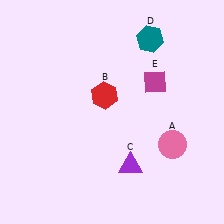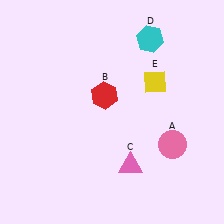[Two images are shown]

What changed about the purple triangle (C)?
In Image 1, C is purple. In Image 2, it changed to pink.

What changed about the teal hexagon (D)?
In Image 1, D is teal. In Image 2, it changed to cyan.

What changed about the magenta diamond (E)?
In Image 1, E is magenta. In Image 2, it changed to yellow.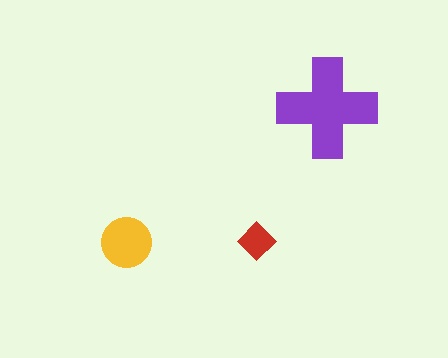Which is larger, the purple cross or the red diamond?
The purple cross.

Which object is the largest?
The purple cross.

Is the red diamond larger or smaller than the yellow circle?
Smaller.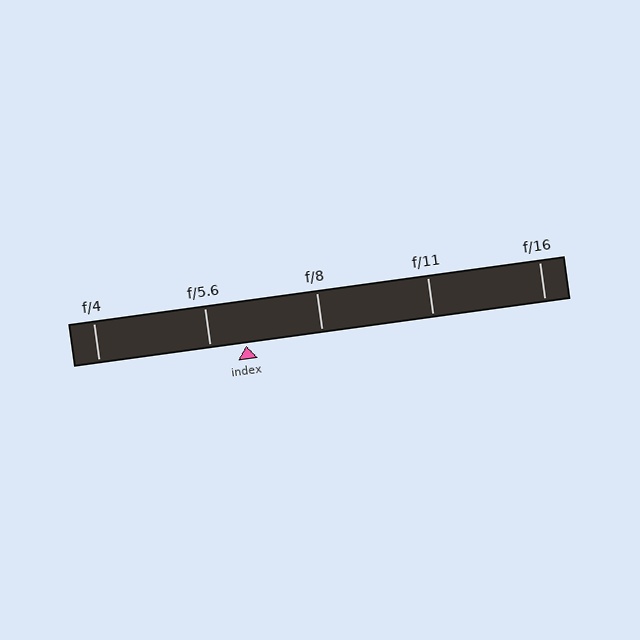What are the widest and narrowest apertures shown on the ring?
The widest aperture shown is f/4 and the narrowest is f/16.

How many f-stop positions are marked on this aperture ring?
There are 5 f-stop positions marked.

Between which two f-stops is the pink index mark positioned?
The index mark is between f/5.6 and f/8.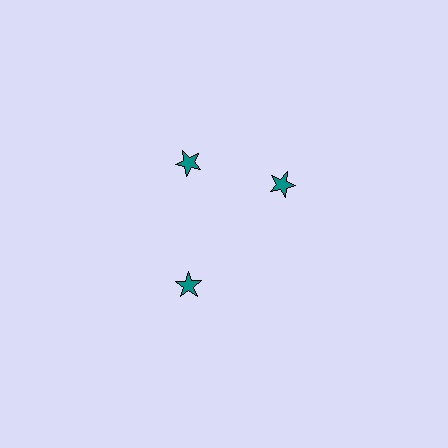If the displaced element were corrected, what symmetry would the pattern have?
It would have 3-fold rotational symmetry — the pattern would map onto itself every 120 degrees.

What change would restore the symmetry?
The symmetry would be restored by rotating it back into even spacing with its neighbors so that all 3 stars sit at equal angles and equal distance from the center.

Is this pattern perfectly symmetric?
No. The 3 teal stars are arranged in a ring, but one element near the 3 o'clock position is rotated out of alignment along the ring, breaking the 3-fold rotational symmetry.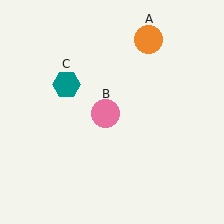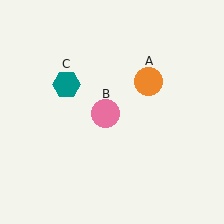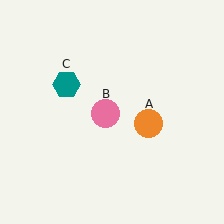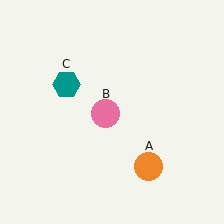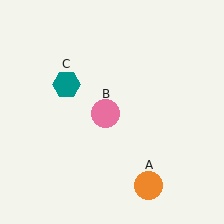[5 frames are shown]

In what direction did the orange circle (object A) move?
The orange circle (object A) moved down.